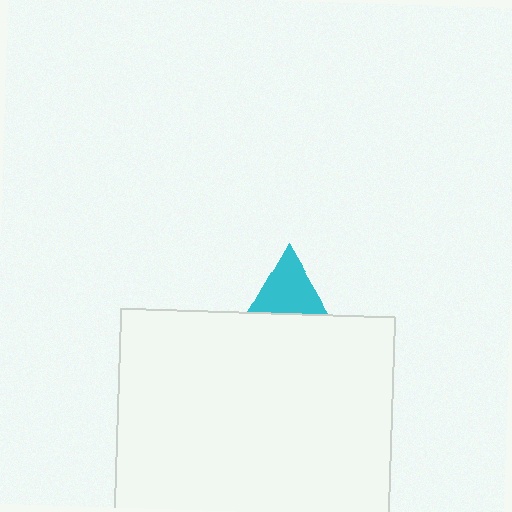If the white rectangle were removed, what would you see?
You would see the complete cyan triangle.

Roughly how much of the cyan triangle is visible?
A small part of it is visible (roughly 34%).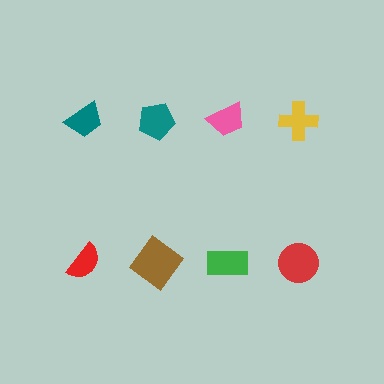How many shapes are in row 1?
4 shapes.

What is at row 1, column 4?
A yellow cross.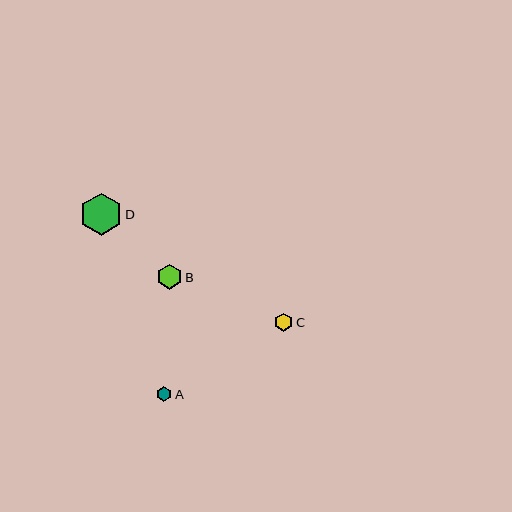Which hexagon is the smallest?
Hexagon A is the smallest with a size of approximately 15 pixels.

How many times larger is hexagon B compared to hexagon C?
Hexagon B is approximately 1.3 times the size of hexagon C.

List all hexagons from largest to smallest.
From largest to smallest: D, B, C, A.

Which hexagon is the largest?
Hexagon D is the largest with a size of approximately 42 pixels.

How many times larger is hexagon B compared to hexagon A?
Hexagon B is approximately 1.6 times the size of hexagon A.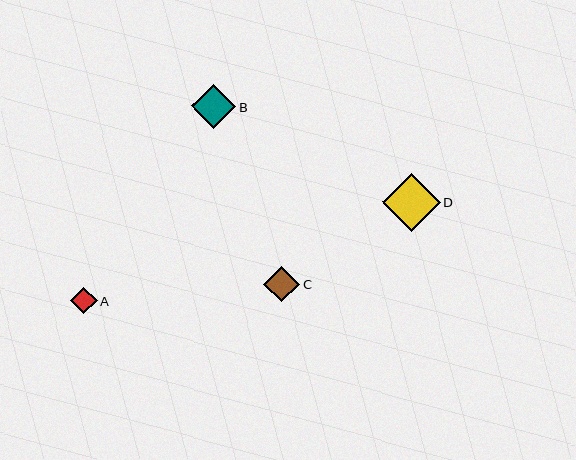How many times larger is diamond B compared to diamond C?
Diamond B is approximately 1.2 times the size of diamond C.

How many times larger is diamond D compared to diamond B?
Diamond D is approximately 1.3 times the size of diamond B.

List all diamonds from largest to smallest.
From largest to smallest: D, B, C, A.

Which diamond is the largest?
Diamond D is the largest with a size of approximately 57 pixels.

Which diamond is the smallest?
Diamond A is the smallest with a size of approximately 26 pixels.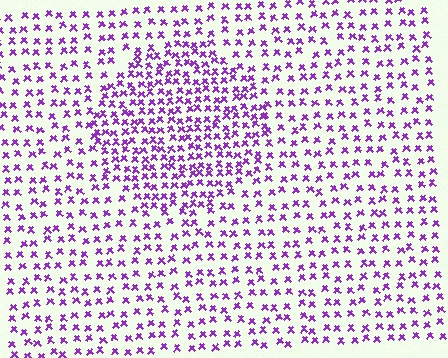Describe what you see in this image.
The image contains small purple elements arranged at two different densities. A circle-shaped region is visible where the elements are more densely packed than the surrounding area.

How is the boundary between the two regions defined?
The boundary is defined by a change in element density (approximately 1.8x ratio). All elements are the same color, size, and shape.